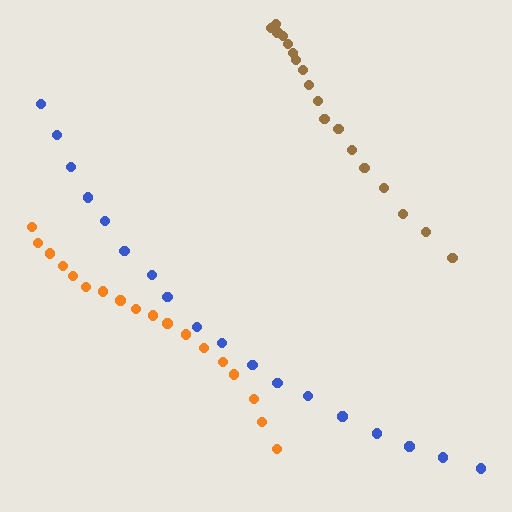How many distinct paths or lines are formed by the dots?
There are 3 distinct paths.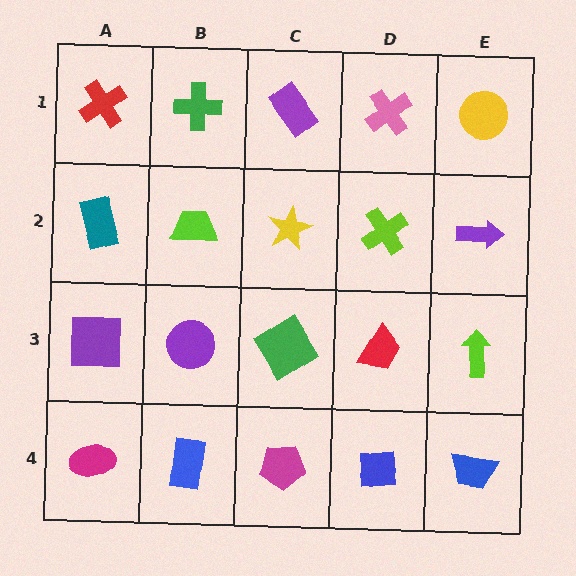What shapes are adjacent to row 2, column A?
A red cross (row 1, column A), a purple square (row 3, column A), a lime trapezoid (row 2, column B).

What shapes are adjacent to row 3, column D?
A lime cross (row 2, column D), a blue square (row 4, column D), a green diamond (row 3, column C), a lime arrow (row 3, column E).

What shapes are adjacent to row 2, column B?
A green cross (row 1, column B), a purple circle (row 3, column B), a teal rectangle (row 2, column A), a yellow star (row 2, column C).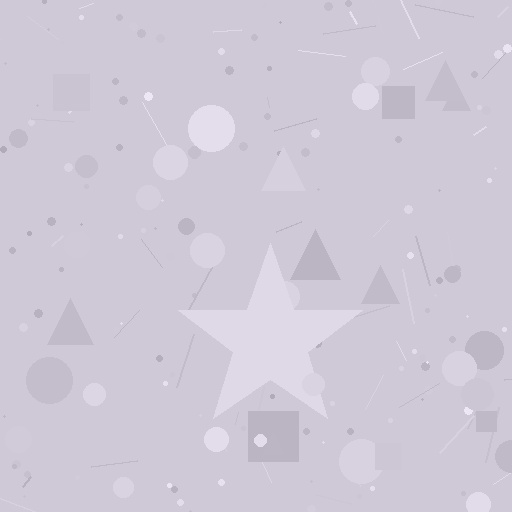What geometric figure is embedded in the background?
A star is embedded in the background.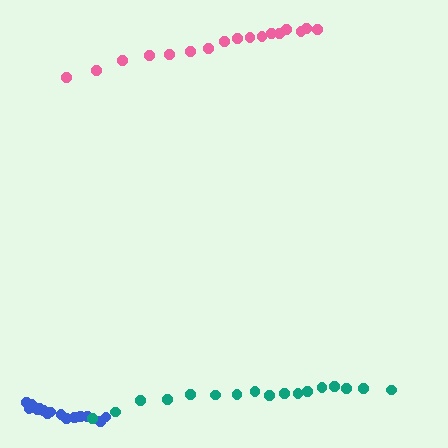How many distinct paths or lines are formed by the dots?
There are 3 distinct paths.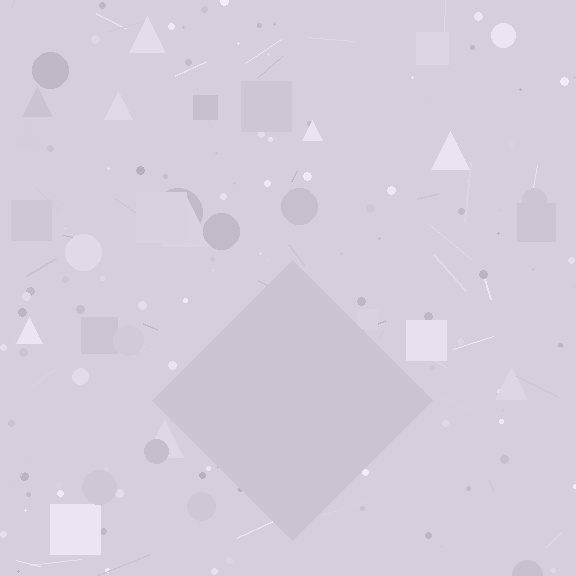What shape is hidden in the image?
A diamond is hidden in the image.